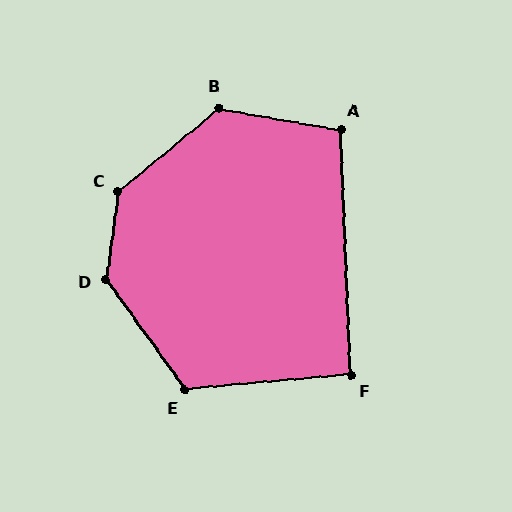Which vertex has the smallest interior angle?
F, at approximately 93 degrees.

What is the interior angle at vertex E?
Approximately 120 degrees (obtuse).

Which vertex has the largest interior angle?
C, at approximately 138 degrees.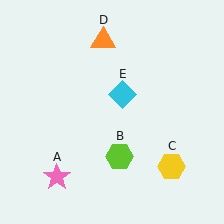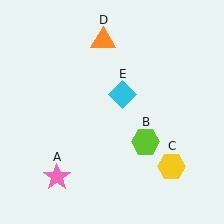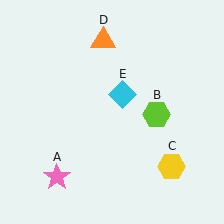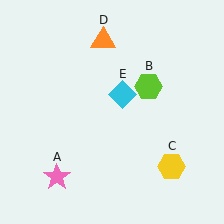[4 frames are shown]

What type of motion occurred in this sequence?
The lime hexagon (object B) rotated counterclockwise around the center of the scene.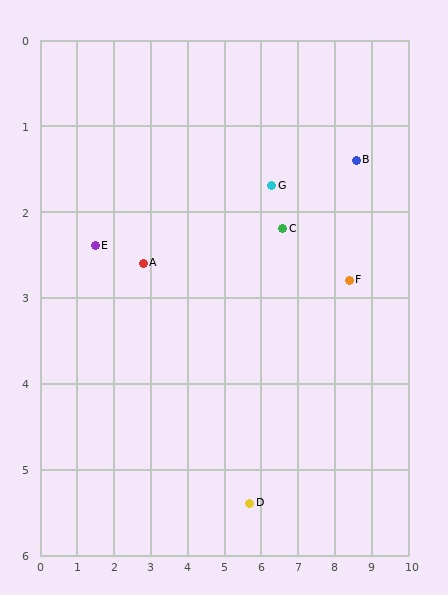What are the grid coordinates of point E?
Point E is at approximately (1.5, 2.4).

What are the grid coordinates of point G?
Point G is at approximately (6.3, 1.7).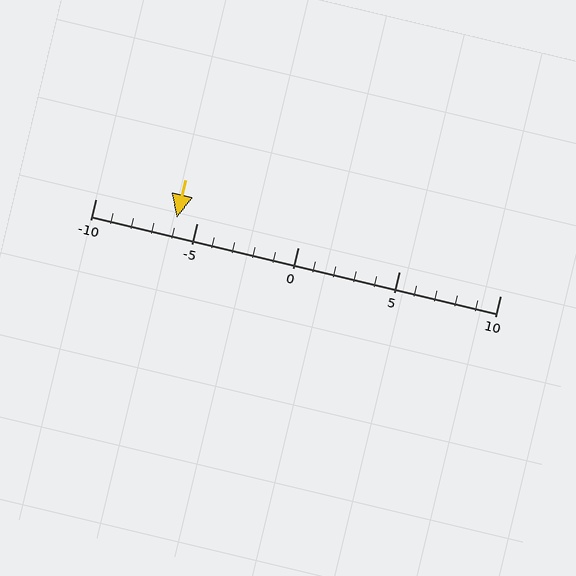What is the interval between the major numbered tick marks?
The major tick marks are spaced 5 units apart.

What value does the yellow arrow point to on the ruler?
The yellow arrow points to approximately -6.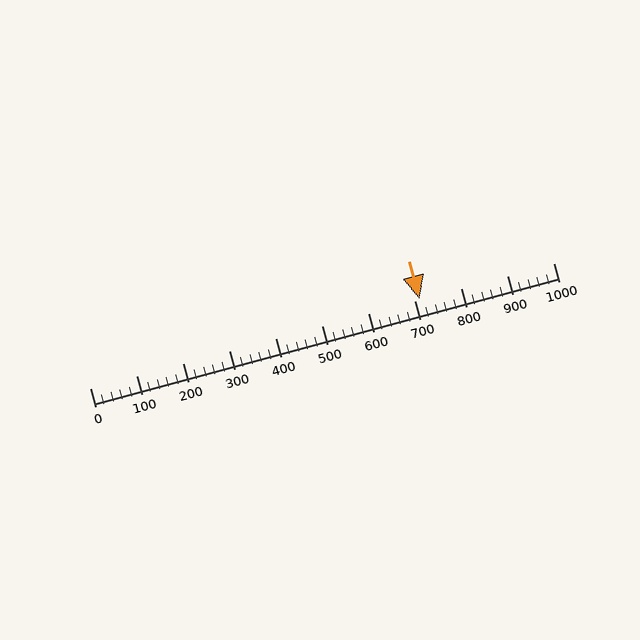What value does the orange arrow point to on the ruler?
The orange arrow points to approximately 712.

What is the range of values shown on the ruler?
The ruler shows values from 0 to 1000.